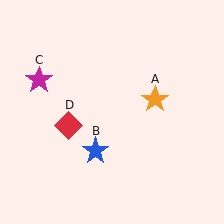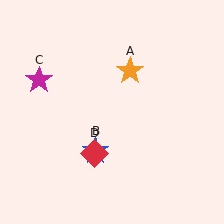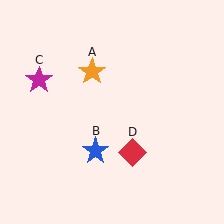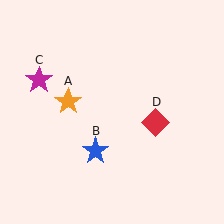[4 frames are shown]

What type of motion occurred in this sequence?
The orange star (object A), red diamond (object D) rotated counterclockwise around the center of the scene.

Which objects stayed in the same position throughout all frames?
Blue star (object B) and magenta star (object C) remained stationary.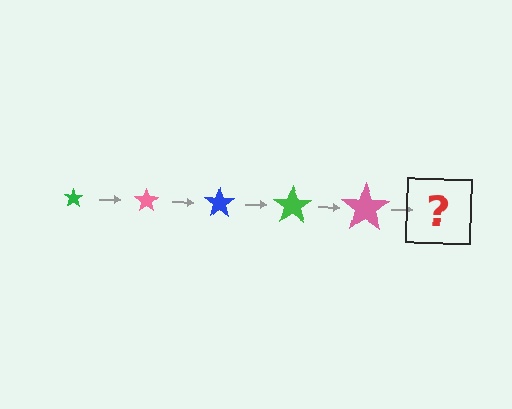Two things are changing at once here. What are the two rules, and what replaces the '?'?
The two rules are that the star grows larger each step and the color cycles through green, pink, and blue. The '?' should be a blue star, larger than the previous one.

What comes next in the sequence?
The next element should be a blue star, larger than the previous one.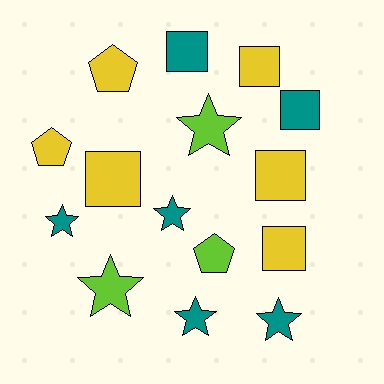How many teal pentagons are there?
There are no teal pentagons.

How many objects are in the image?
There are 15 objects.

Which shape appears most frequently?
Square, with 6 objects.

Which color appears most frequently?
Teal, with 6 objects.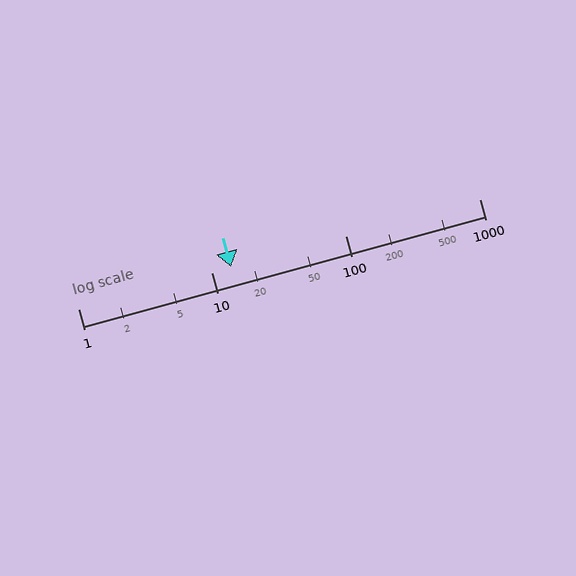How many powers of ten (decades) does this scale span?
The scale spans 3 decades, from 1 to 1000.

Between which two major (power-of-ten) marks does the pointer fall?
The pointer is between 10 and 100.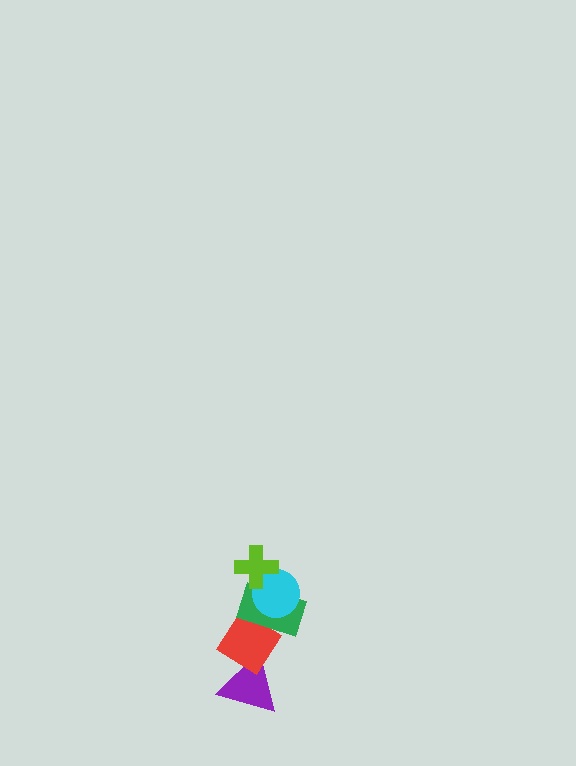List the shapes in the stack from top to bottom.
From top to bottom: the lime cross, the cyan circle, the green rectangle, the red diamond, the purple triangle.